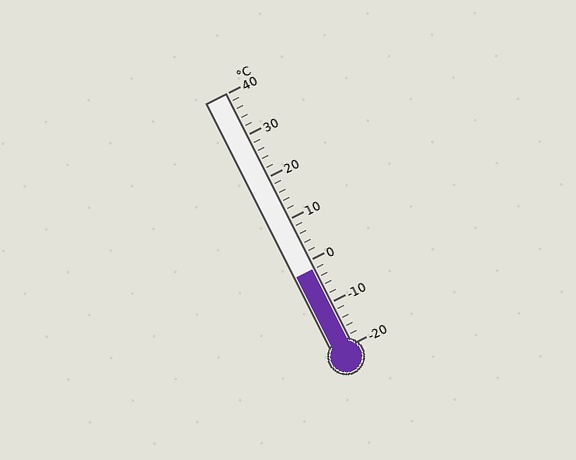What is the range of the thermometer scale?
The thermometer scale ranges from -20°C to 40°C.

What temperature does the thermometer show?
The thermometer shows approximately -2°C.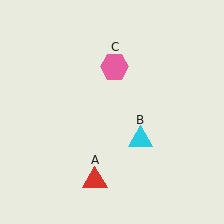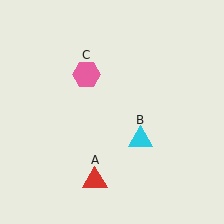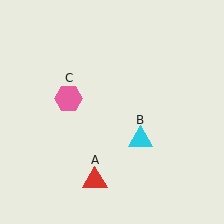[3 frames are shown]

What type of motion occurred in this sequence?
The pink hexagon (object C) rotated counterclockwise around the center of the scene.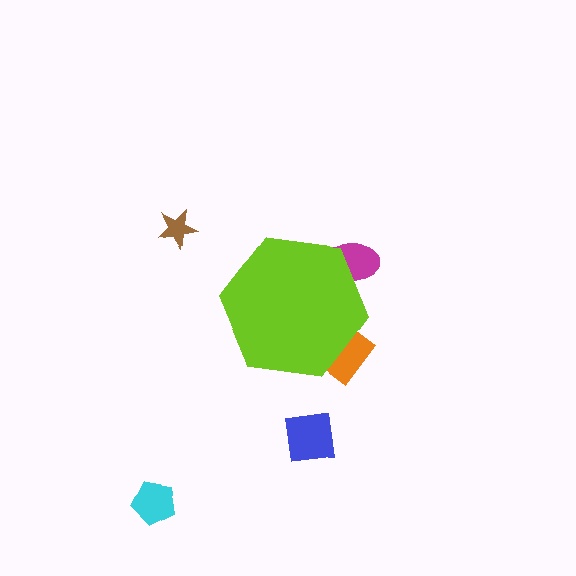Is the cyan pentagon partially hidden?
No, the cyan pentagon is fully visible.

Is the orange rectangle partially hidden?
Yes, the orange rectangle is partially hidden behind the lime hexagon.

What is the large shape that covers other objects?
A lime hexagon.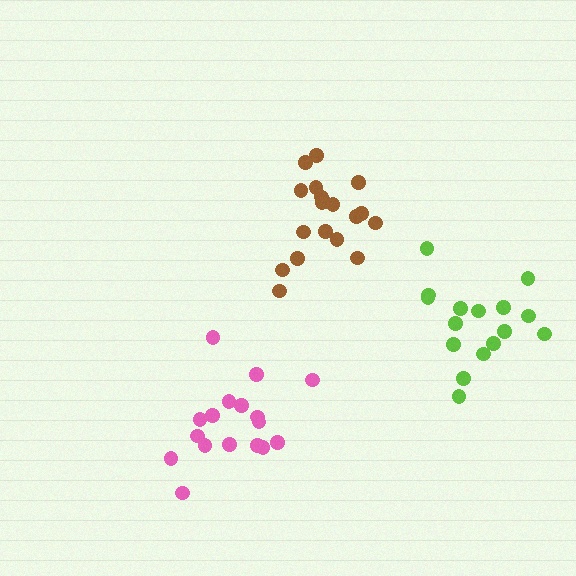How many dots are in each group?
Group 1: 16 dots, Group 2: 19 dots, Group 3: 17 dots (52 total).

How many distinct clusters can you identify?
There are 3 distinct clusters.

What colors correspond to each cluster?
The clusters are colored: lime, brown, pink.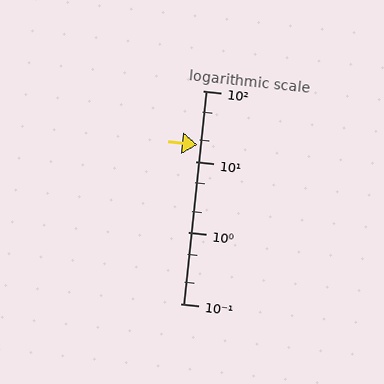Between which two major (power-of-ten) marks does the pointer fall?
The pointer is between 10 and 100.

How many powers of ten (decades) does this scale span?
The scale spans 3 decades, from 0.1 to 100.